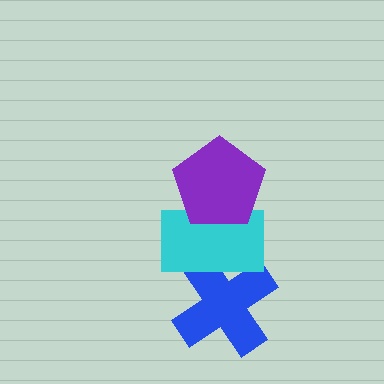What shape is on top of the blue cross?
The cyan rectangle is on top of the blue cross.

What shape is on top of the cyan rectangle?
The purple pentagon is on top of the cyan rectangle.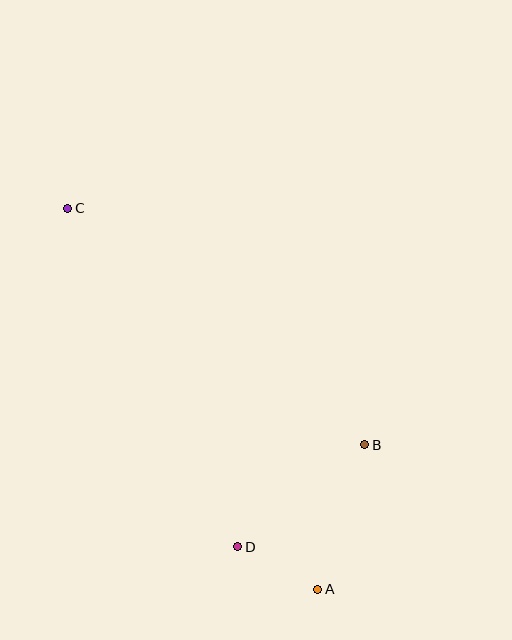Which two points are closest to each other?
Points A and D are closest to each other.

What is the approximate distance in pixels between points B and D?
The distance between B and D is approximately 163 pixels.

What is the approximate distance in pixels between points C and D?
The distance between C and D is approximately 379 pixels.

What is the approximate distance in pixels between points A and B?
The distance between A and B is approximately 152 pixels.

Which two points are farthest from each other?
Points A and C are farthest from each other.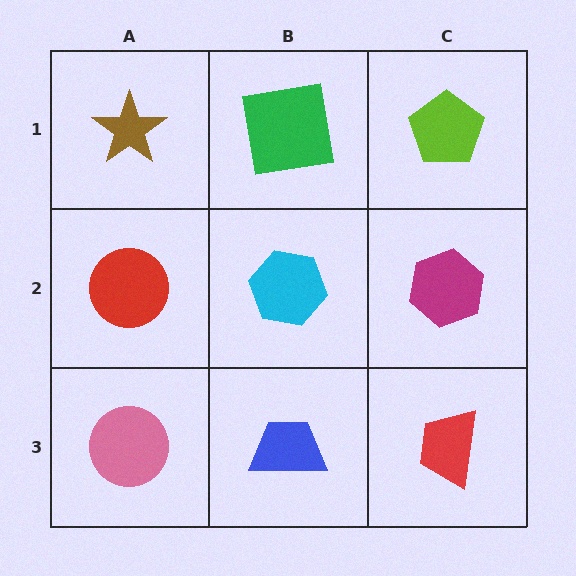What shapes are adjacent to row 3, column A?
A red circle (row 2, column A), a blue trapezoid (row 3, column B).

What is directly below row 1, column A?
A red circle.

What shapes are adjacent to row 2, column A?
A brown star (row 1, column A), a pink circle (row 3, column A), a cyan hexagon (row 2, column B).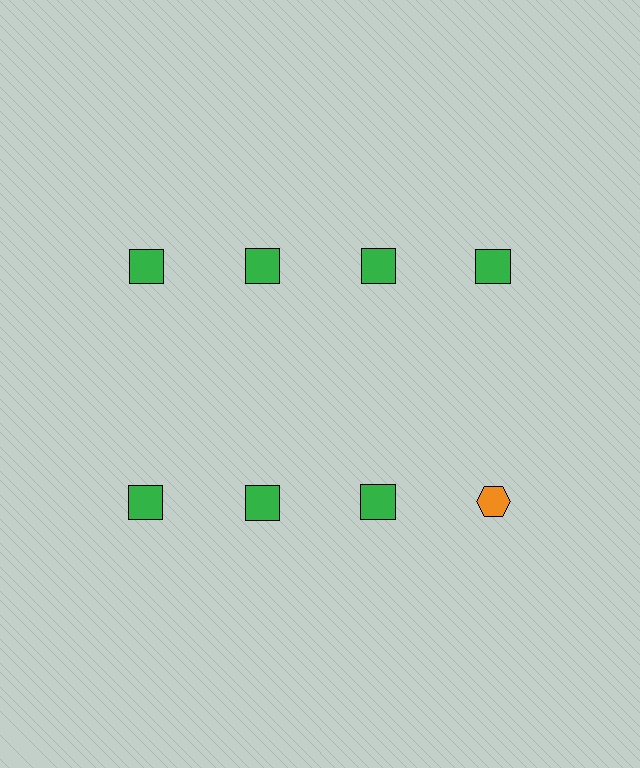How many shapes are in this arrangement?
There are 8 shapes arranged in a grid pattern.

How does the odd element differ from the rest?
It differs in both color (orange instead of green) and shape (hexagon instead of square).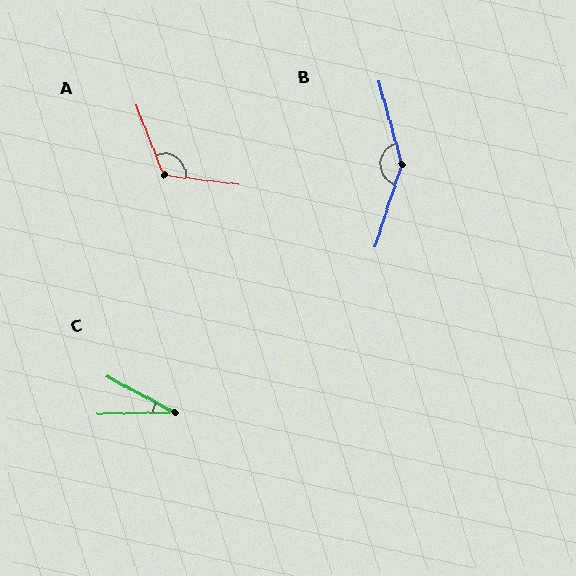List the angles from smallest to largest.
C (29°), A (119°), B (147°).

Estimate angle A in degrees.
Approximately 119 degrees.